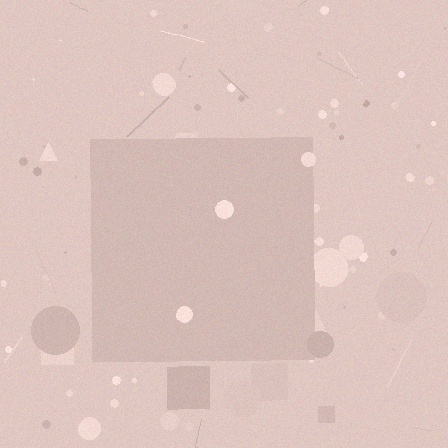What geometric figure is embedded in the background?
A square is embedded in the background.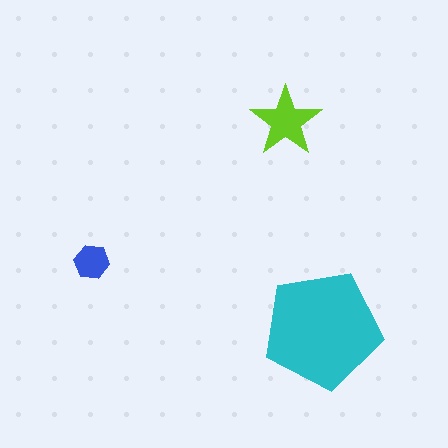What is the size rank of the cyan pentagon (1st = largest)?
1st.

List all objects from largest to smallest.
The cyan pentagon, the lime star, the blue hexagon.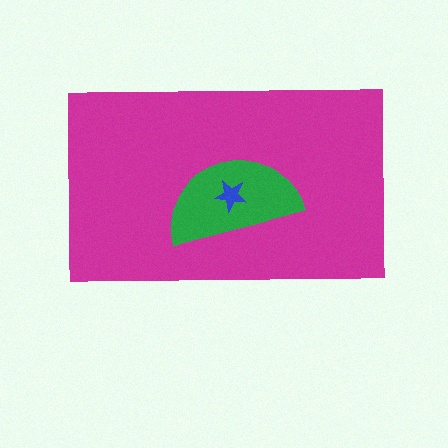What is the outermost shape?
The magenta rectangle.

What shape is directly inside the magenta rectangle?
The green semicircle.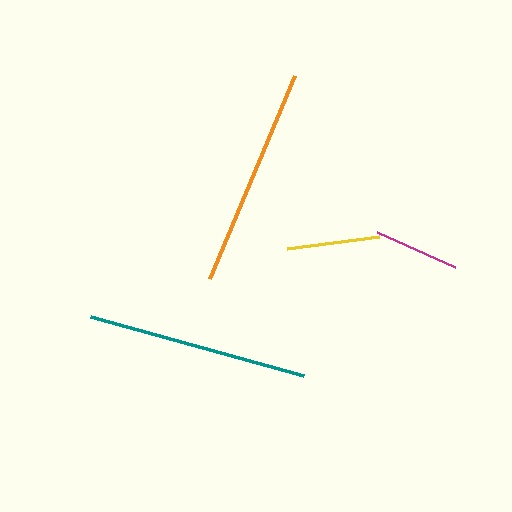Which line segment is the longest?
The teal line is the longest at approximately 220 pixels.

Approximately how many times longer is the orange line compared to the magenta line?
The orange line is approximately 2.6 times the length of the magenta line.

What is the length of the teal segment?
The teal segment is approximately 220 pixels long.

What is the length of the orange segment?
The orange segment is approximately 220 pixels long.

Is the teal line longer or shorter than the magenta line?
The teal line is longer than the magenta line.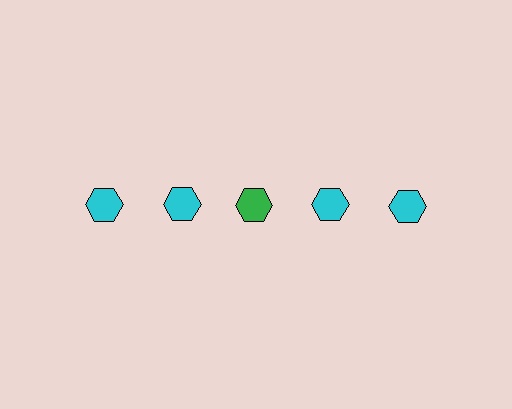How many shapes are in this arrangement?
There are 5 shapes arranged in a grid pattern.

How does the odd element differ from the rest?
It has a different color: green instead of cyan.